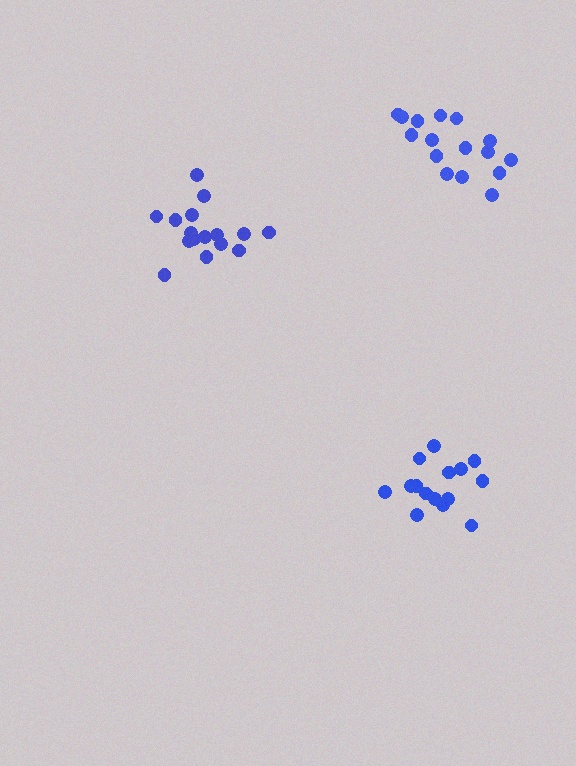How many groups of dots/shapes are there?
There are 3 groups.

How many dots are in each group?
Group 1: 16 dots, Group 2: 15 dots, Group 3: 16 dots (47 total).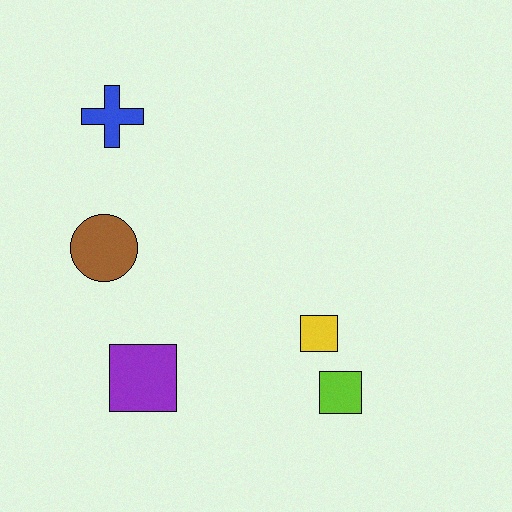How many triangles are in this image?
There are no triangles.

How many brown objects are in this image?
There is 1 brown object.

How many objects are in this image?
There are 5 objects.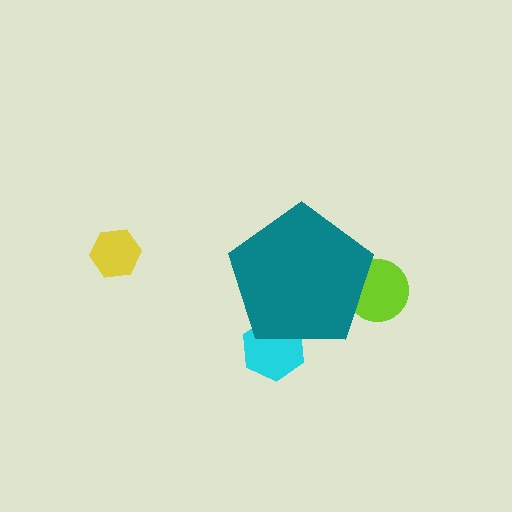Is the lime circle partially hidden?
Yes, the lime circle is partially hidden behind the teal pentagon.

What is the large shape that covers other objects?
A teal pentagon.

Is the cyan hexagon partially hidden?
Yes, the cyan hexagon is partially hidden behind the teal pentagon.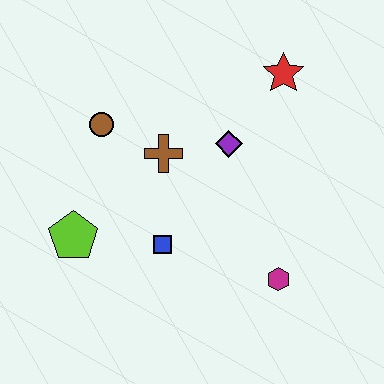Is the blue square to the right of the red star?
No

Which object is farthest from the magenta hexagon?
The brown circle is farthest from the magenta hexagon.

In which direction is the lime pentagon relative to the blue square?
The lime pentagon is to the left of the blue square.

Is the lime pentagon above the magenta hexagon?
Yes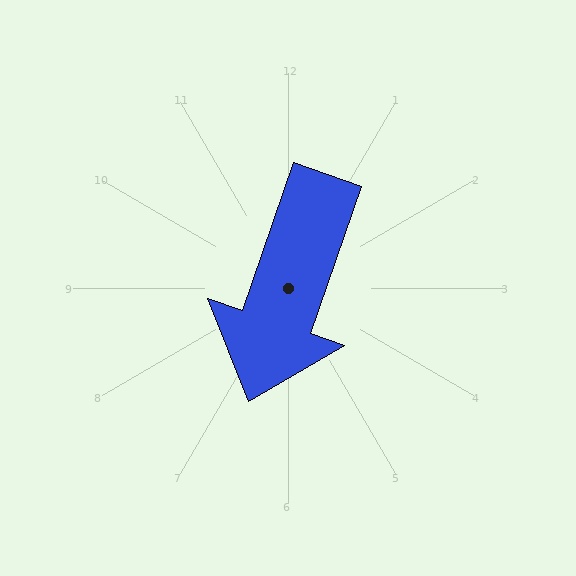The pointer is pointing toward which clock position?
Roughly 7 o'clock.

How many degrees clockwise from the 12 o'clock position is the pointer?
Approximately 199 degrees.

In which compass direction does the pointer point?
South.